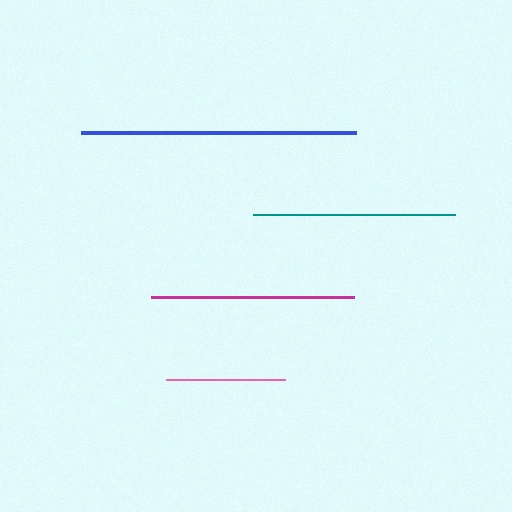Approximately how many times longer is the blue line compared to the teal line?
The blue line is approximately 1.4 times the length of the teal line.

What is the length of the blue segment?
The blue segment is approximately 276 pixels long.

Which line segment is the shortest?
The pink line is the shortest at approximately 119 pixels.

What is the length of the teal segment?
The teal segment is approximately 203 pixels long.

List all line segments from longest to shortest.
From longest to shortest: blue, magenta, teal, pink.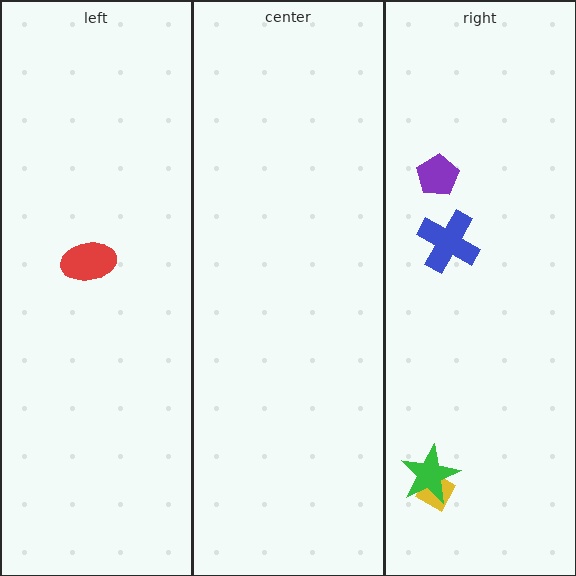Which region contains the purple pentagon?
The right region.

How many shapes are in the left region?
1.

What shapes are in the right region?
The yellow diamond, the green star, the blue cross, the purple pentagon.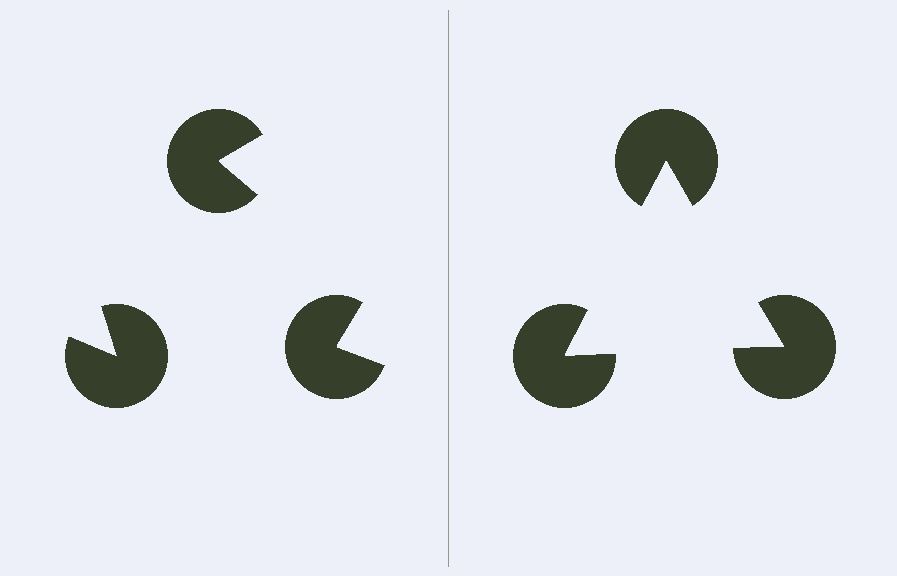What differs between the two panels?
The pac-man discs are positioned identically on both sides; only the wedge orientations differ. On the right they align to a triangle; on the left they are misaligned.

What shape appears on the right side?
An illusory triangle.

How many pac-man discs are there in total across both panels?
6 — 3 on each side.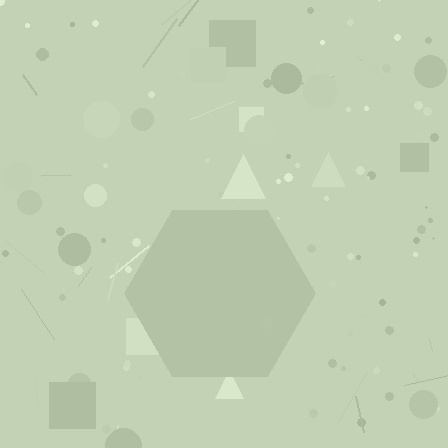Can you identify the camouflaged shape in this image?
The camouflaged shape is a hexagon.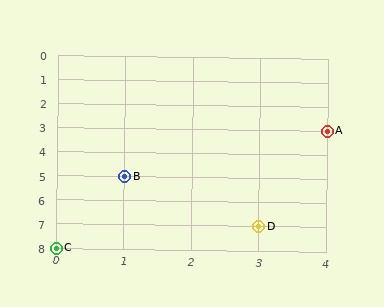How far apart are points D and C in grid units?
Points D and C are 3 columns and 1 row apart (about 3.2 grid units diagonally).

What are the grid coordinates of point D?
Point D is at grid coordinates (3, 7).